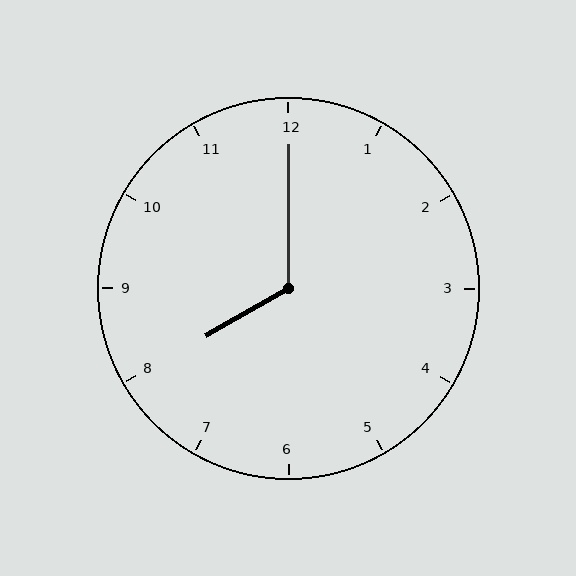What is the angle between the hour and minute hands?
Approximately 120 degrees.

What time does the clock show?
8:00.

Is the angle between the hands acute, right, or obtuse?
It is obtuse.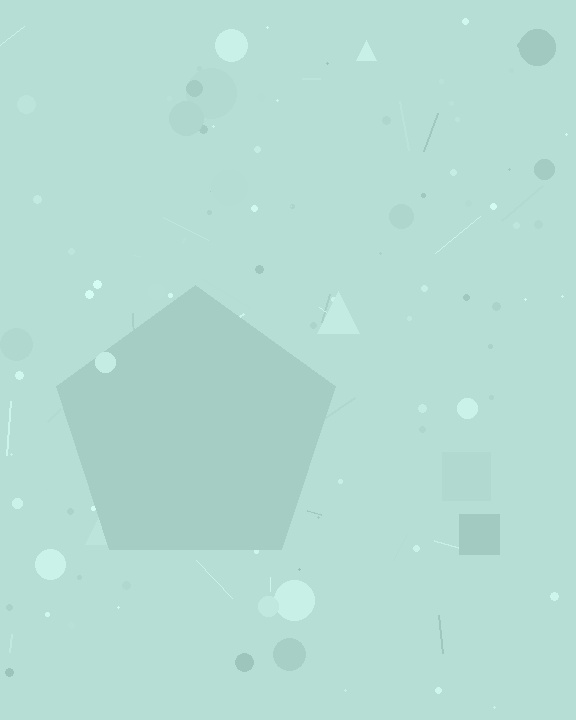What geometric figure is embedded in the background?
A pentagon is embedded in the background.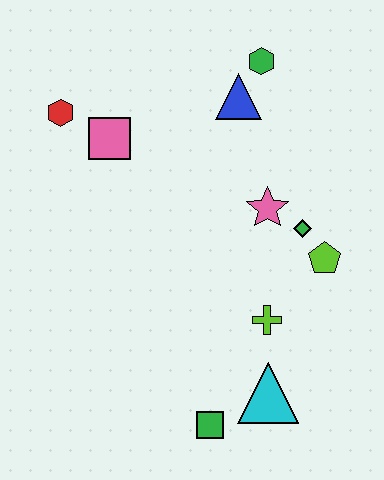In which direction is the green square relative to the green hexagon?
The green square is below the green hexagon.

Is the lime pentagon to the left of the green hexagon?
No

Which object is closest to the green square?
The cyan triangle is closest to the green square.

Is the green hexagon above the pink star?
Yes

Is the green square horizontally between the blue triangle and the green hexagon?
No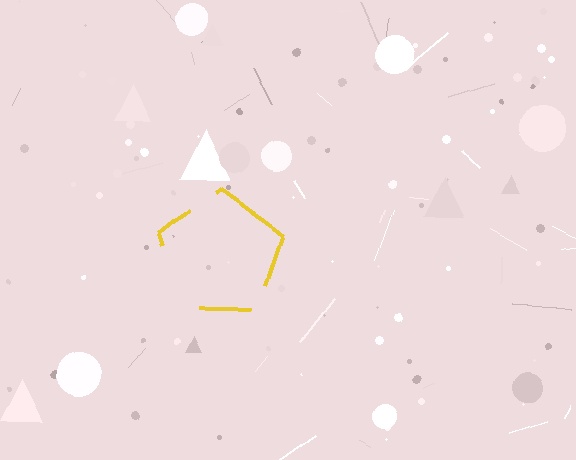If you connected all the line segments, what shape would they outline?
They would outline a pentagon.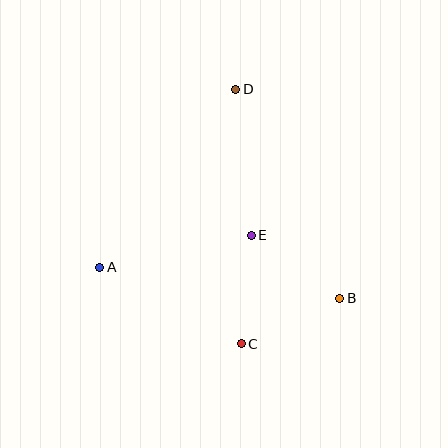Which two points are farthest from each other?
Points C and D are farthest from each other.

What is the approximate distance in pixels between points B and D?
The distance between B and D is approximately 234 pixels.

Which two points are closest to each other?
Points B and C are closest to each other.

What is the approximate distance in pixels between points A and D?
The distance between A and D is approximately 224 pixels.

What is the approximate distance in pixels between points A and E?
The distance between A and E is approximately 155 pixels.